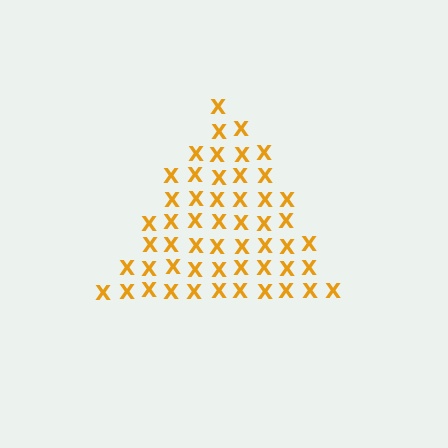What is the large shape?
The large shape is a triangle.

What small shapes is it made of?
It is made of small letter X's.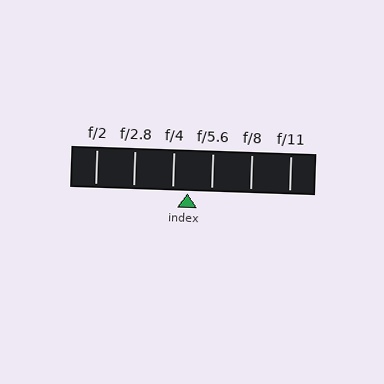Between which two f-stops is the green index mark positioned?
The index mark is between f/4 and f/5.6.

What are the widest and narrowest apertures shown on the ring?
The widest aperture shown is f/2 and the narrowest is f/11.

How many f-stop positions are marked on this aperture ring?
There are 6 f-stop positions marked.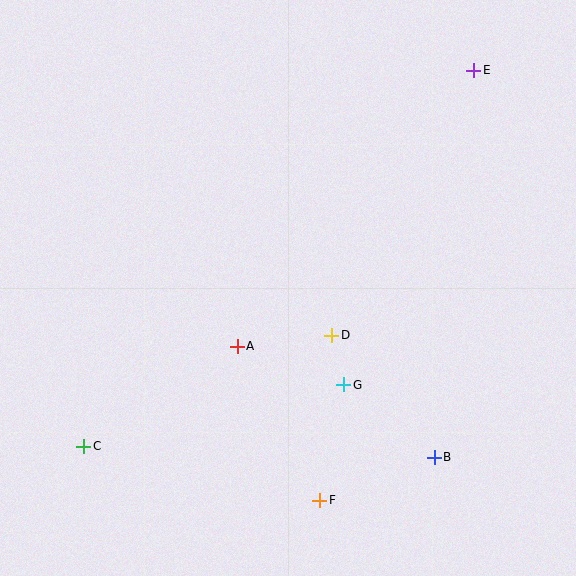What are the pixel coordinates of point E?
Point E is at (474, 70).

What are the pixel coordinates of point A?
Point A is at (237, 346).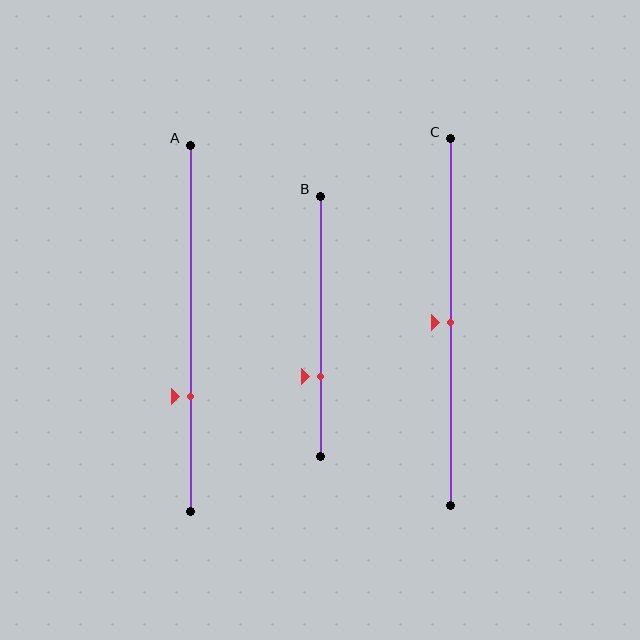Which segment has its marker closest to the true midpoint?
Segment C has its marker closest to the true midpoint.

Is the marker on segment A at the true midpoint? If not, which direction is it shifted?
No, the marker on segment A is shifted downward by about 19% of the segment length.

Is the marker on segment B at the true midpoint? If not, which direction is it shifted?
No, the marker on segment B is shifted downward by about 19% of the segment length.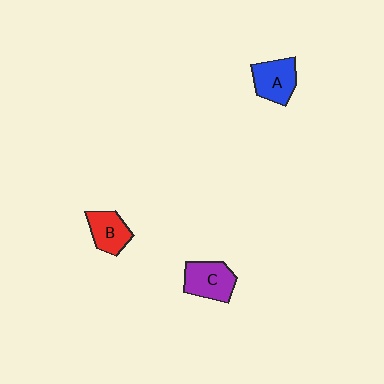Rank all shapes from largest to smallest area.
From largest to smallest: C (purple), A (blue), B (red).